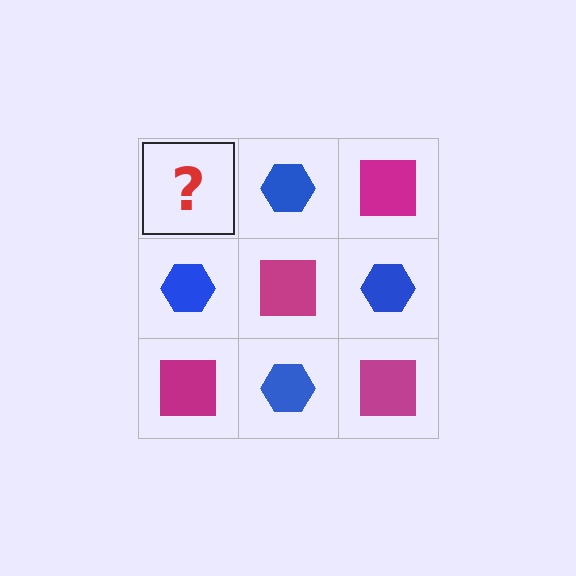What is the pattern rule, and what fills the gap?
The rule is that it alternates magenta square and blue hexagon in a checkerboard pattern. The gap should be filled with a magenta square.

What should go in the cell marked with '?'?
The missing cell should contain a magenta square.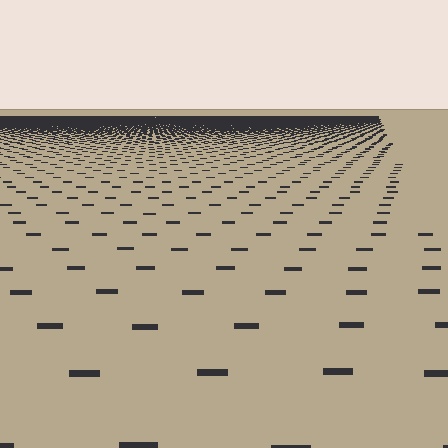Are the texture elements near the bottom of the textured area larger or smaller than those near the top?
Larger. Near the bottom, elements are closer to the viewer and appear at a bigger on-screen size.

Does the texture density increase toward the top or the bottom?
Density increases toward the top.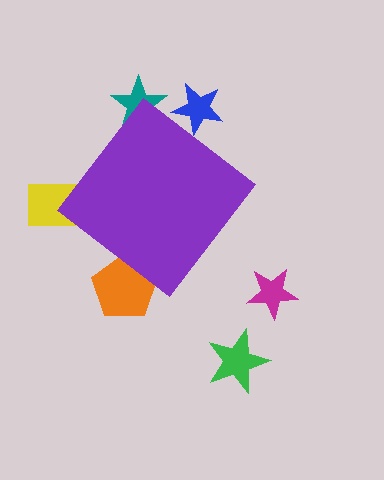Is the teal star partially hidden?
Yes, the teal star is partially hidden behind the purple diamond.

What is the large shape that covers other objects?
A purple diamond.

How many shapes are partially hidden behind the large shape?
4 shapes are partially hidden.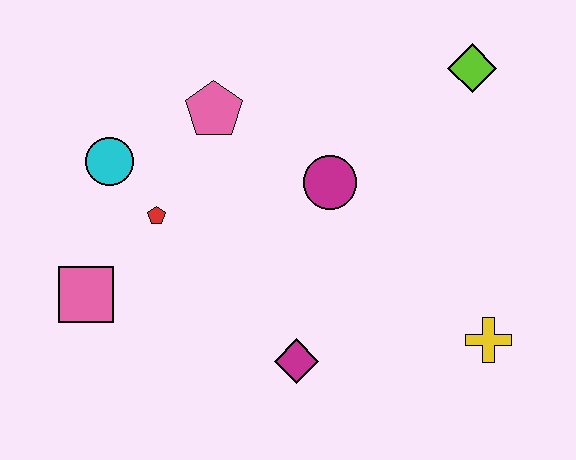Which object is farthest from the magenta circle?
The pink square is farthest from the magenta circle.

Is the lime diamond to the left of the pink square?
No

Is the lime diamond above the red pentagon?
Yes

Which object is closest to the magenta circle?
The pink pentagon is closest to the magenta circle.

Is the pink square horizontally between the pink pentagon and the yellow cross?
No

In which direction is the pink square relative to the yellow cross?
The pink square is to the left of the yellow cross.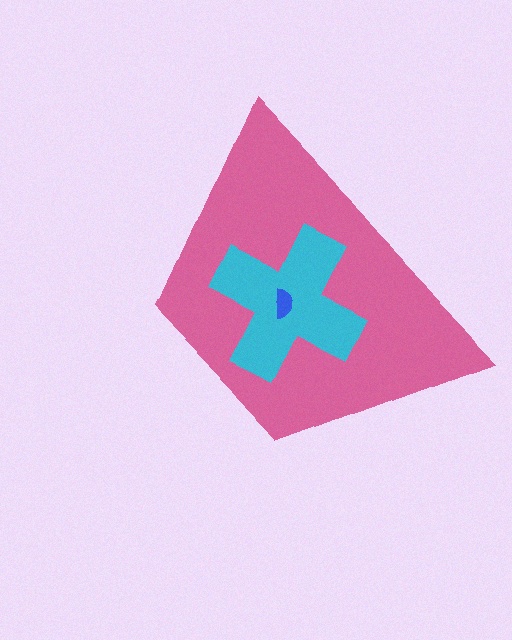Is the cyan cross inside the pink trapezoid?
Yes.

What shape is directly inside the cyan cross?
The blue semicircle.